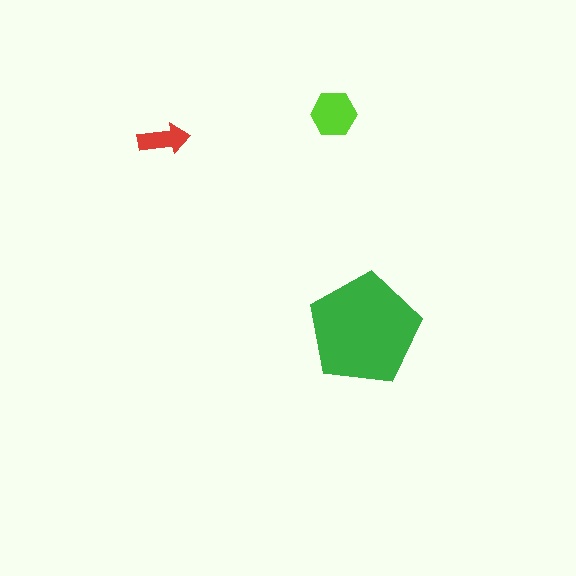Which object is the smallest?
The red arrow.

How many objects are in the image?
There are 3 objects in the image.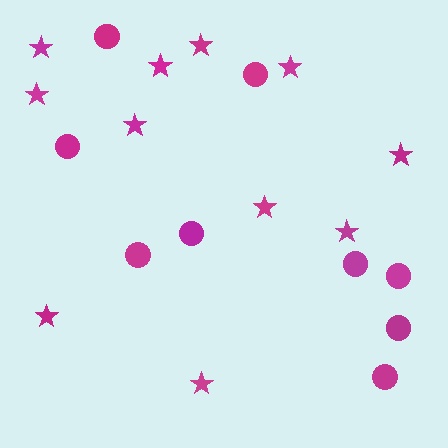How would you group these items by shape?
There are 2 groups: one group of stars (11) and one group of circles (9).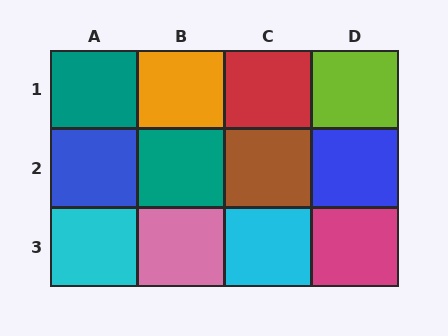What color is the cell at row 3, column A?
Cyan.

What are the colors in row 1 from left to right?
Teal, orange, red, lime.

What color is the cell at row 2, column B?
Teal.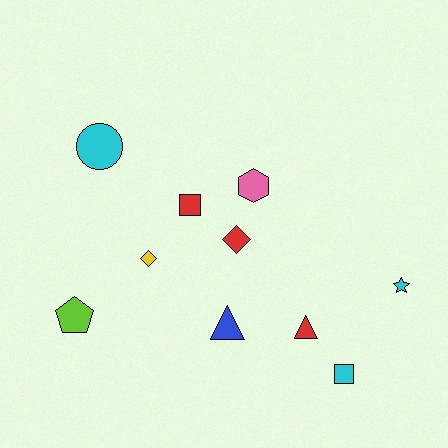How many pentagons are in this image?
There is 1 pentagon.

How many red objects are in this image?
There are 3 red objects.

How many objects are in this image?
There are 10 objects.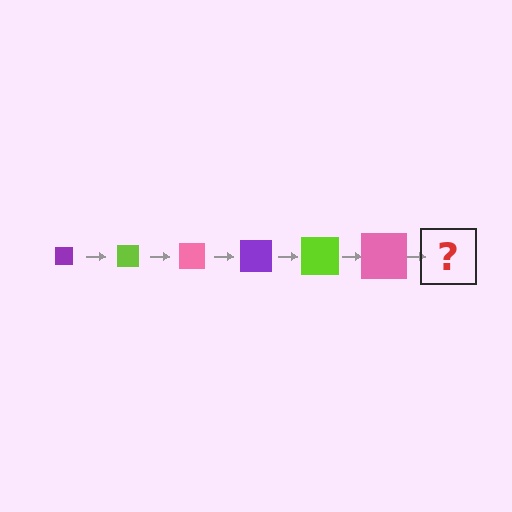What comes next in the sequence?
The next element should be a purple square, larger than the previous one.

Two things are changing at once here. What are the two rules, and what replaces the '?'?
The two rules are that the square grows larger each step and the color cycles through purple, lime, and pink. The '?' should be a purple square, larger than the previous one.